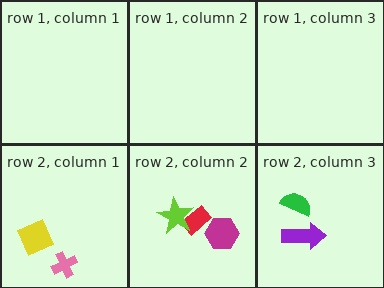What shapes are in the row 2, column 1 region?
The pink cross, the yellow square.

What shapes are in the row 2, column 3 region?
The green semicircle, the purple arrow.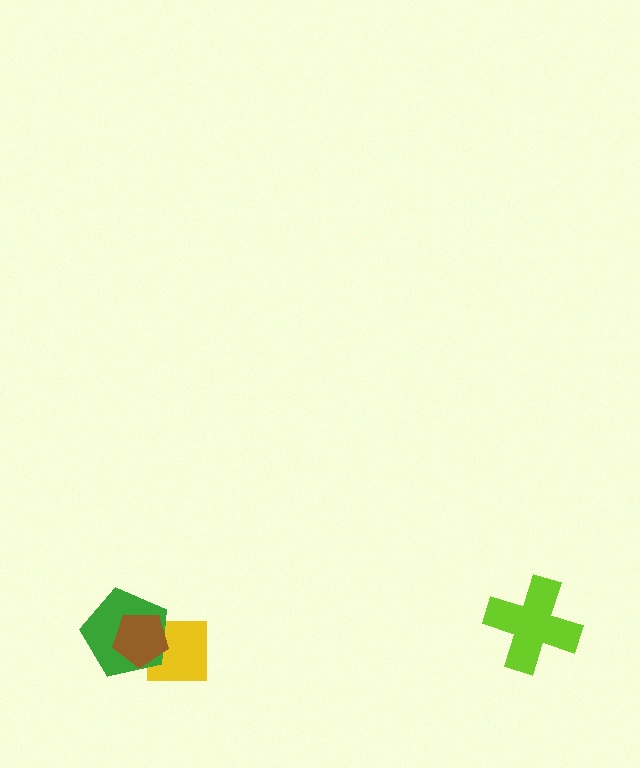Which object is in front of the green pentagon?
The brown pentagon is in front of the green pentagon.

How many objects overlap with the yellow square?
2 objects overlap with the yellow square.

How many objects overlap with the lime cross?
0 objects overlap with the lime cross.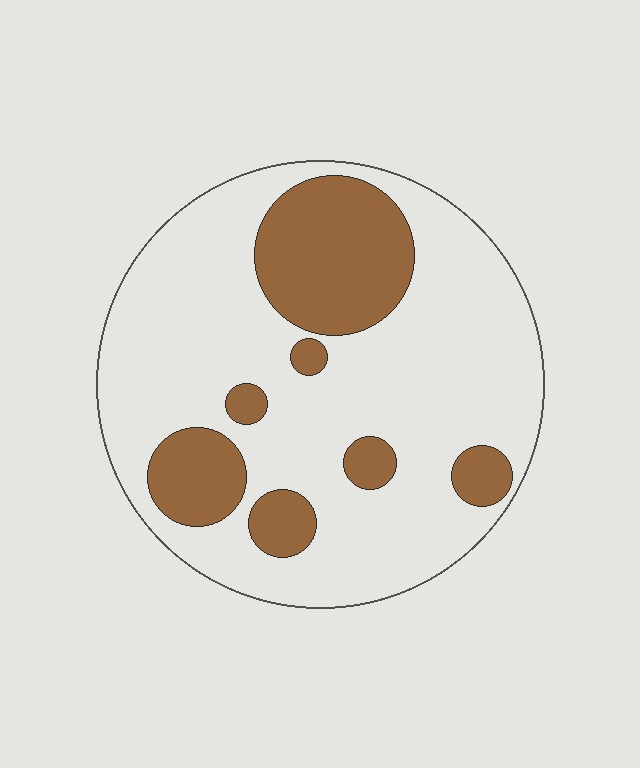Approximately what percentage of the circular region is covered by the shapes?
Approximately 25%.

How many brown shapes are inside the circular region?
7.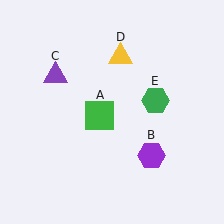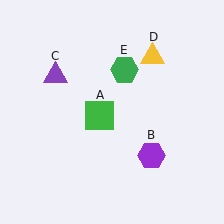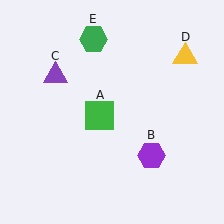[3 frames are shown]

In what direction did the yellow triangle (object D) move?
The yellow triangle (object D) moved right.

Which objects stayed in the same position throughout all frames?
Green square (object A) and purple hexagon (object B) and purple triangle (object C) remained stationary.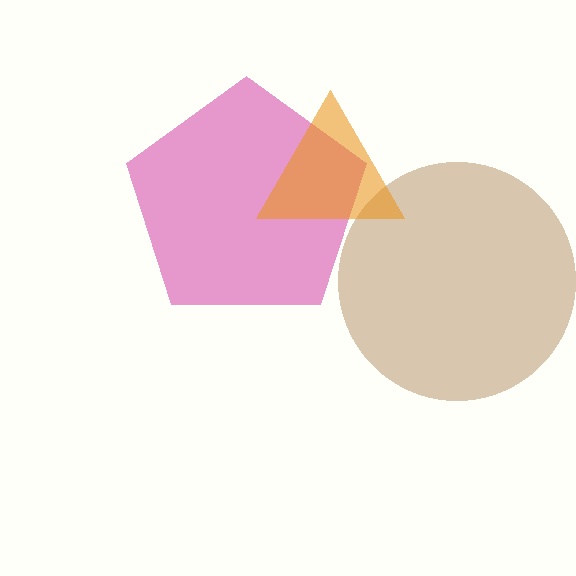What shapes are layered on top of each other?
The layered shapes are: a brown circle, a pink pentagon, an orange triangle.